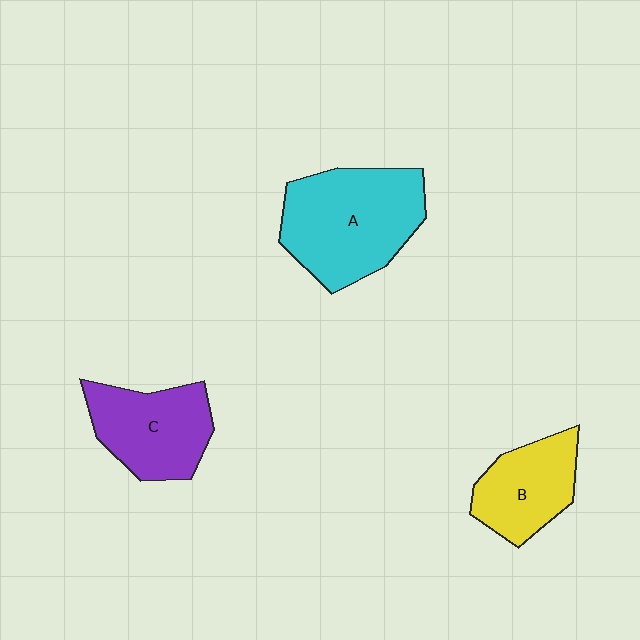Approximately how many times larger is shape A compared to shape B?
Approximately 1.7 times.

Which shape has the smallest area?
Shape B (yellow).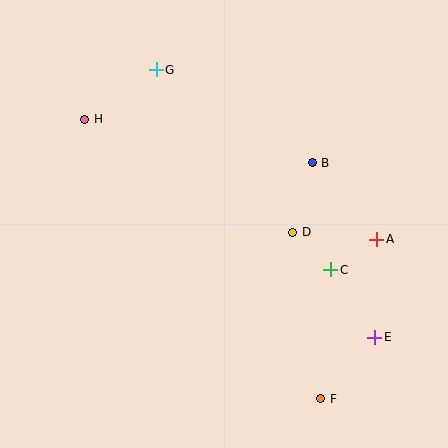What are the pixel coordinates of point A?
Point A is at (377, 239).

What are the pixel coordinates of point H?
Point H is at (85, 119).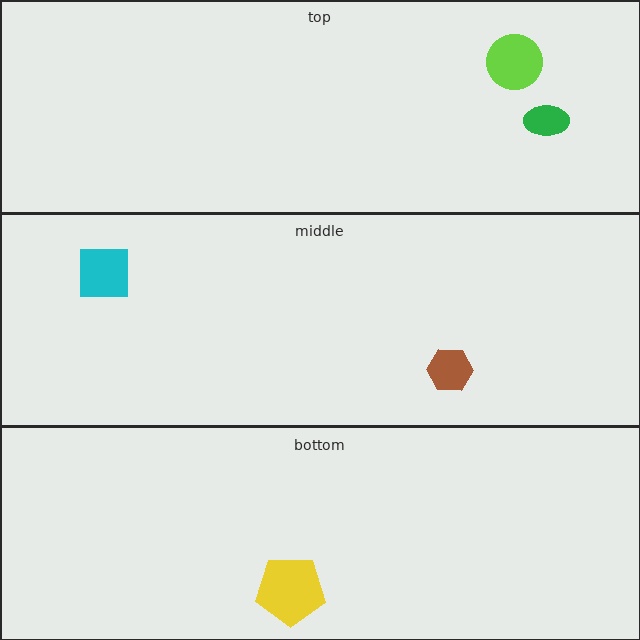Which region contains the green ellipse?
The top region.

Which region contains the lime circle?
The top region.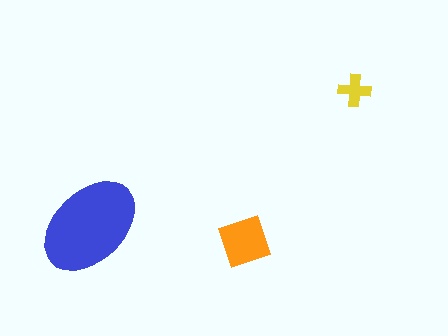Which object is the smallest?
The yellow cross.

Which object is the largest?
The blue ellipse.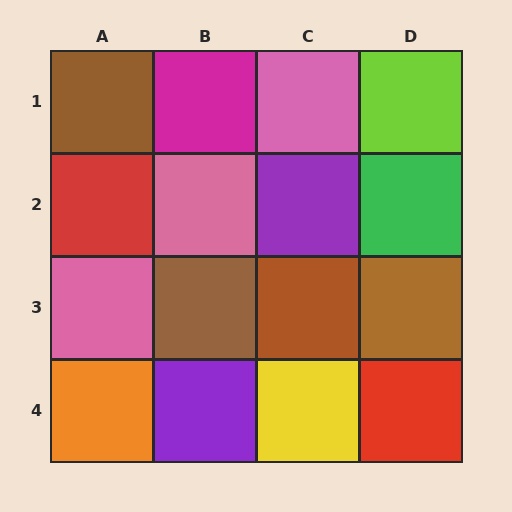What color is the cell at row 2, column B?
Pink.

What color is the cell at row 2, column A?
Red.